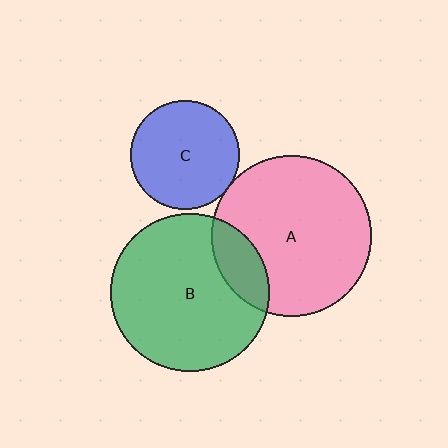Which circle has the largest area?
Circle A (pink).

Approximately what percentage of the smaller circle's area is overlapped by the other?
Approximately 5%.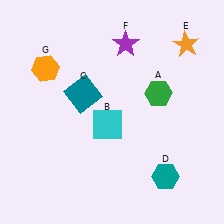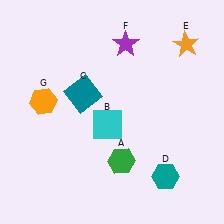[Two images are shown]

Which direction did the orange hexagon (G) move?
The orange hexagon (G) moved down.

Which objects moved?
The objects that moved are: the green hexagon (A), the orange hexagon (G).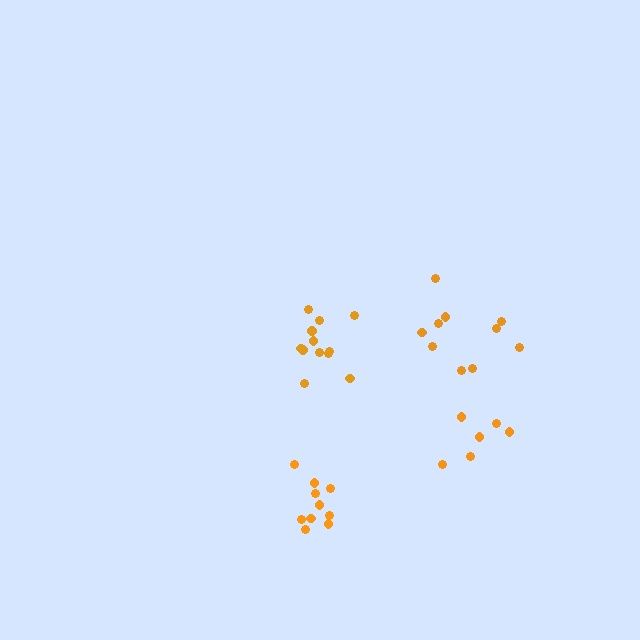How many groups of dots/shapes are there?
There are 4 groups.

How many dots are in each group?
Group 1: 10 dots, Group 2: 10 dots, Group 3: 6 dots, Group 4: 12 dots (38 total).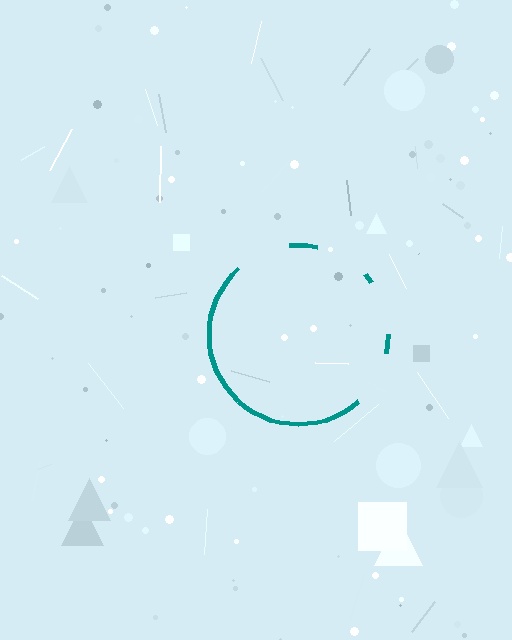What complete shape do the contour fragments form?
The contour fragments form a circle.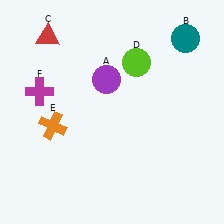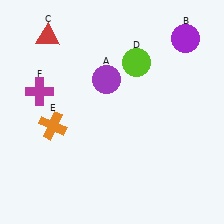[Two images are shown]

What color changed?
The circle (B) changed from teal in Image 1 to purple in Image 2.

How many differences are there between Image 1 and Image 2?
There is 1 difference between the two images.